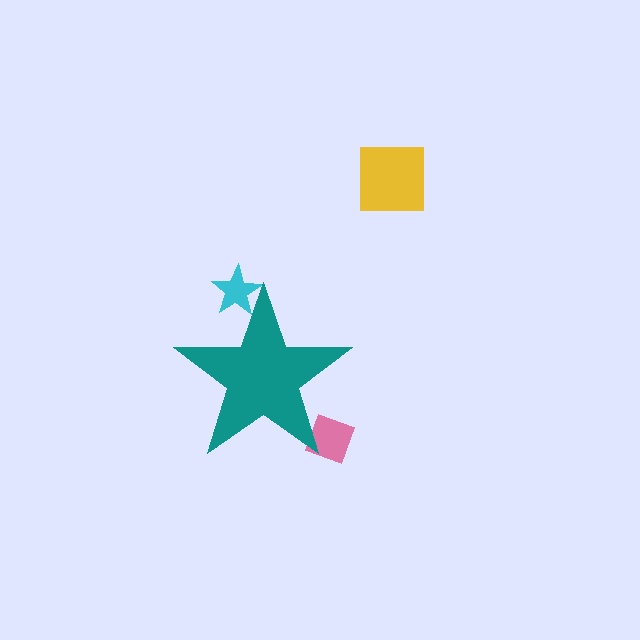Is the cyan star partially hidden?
Yes, the cyan star is partially hidden behind the teal star.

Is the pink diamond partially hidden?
Yes, the pink diamond is partially hidden behind the teal star.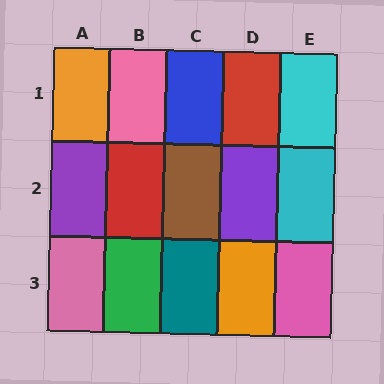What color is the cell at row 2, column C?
Brown.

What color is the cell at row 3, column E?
Pink.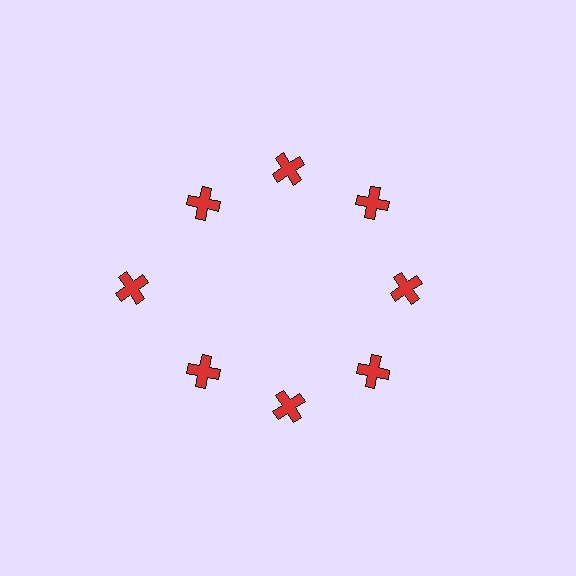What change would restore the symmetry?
The symmetry would be restored by moving it inward, back onto the ring so that all 8 crosses sit at equal angles and equal distance from the center.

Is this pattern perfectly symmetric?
No. The 8 red crosses are arranged in a ring, but one element near the 9 o'clock position is pushed outward from the center, breaking the 8-fold rotational symmetry.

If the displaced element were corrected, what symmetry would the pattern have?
It would have 8-fold rotational symmetry — the pattern would map onto itself every 45 degrees.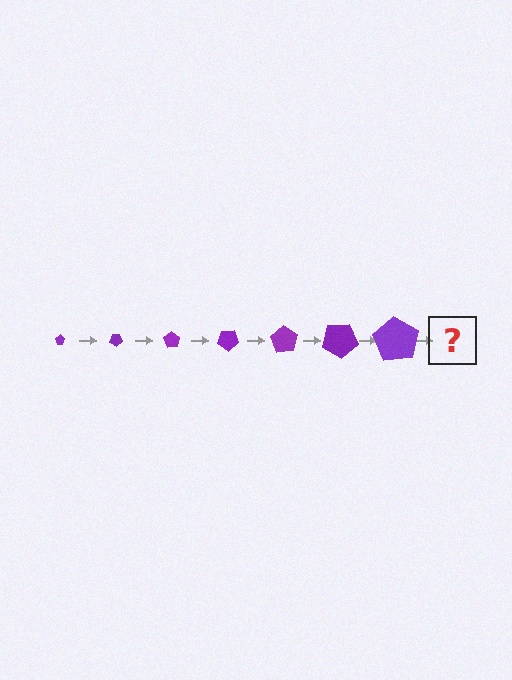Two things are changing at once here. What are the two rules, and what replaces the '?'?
The two rules are that the pentagon grows larger each step and it rotates 35 degrees each step. The '?' should be a pentagon, larger than the previous one and rotated 245 degrees from the start.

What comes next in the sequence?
The next element should be a pentagon, larger than the previous one and rotated 245 degrees from the start.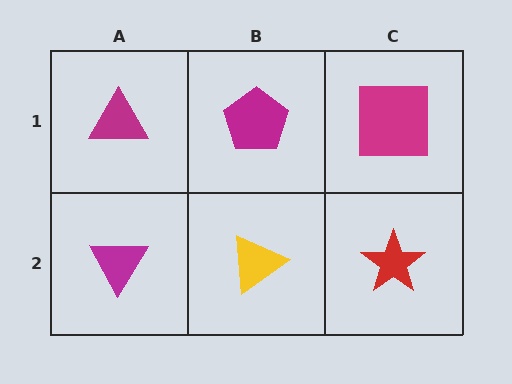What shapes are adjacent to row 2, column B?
A magenta pentagon (row 1, column B), a magenta triangle (row 2, column A), a red star (row 2, column C).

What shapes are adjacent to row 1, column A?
A magenta triangle (row 2, column A), a magenta pentagon (row 1, column B).